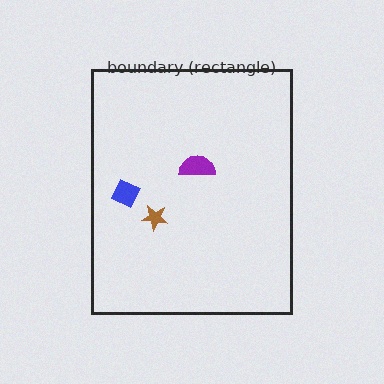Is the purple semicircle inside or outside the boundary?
Inside.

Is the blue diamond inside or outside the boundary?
Inside.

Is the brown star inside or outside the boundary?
Inside.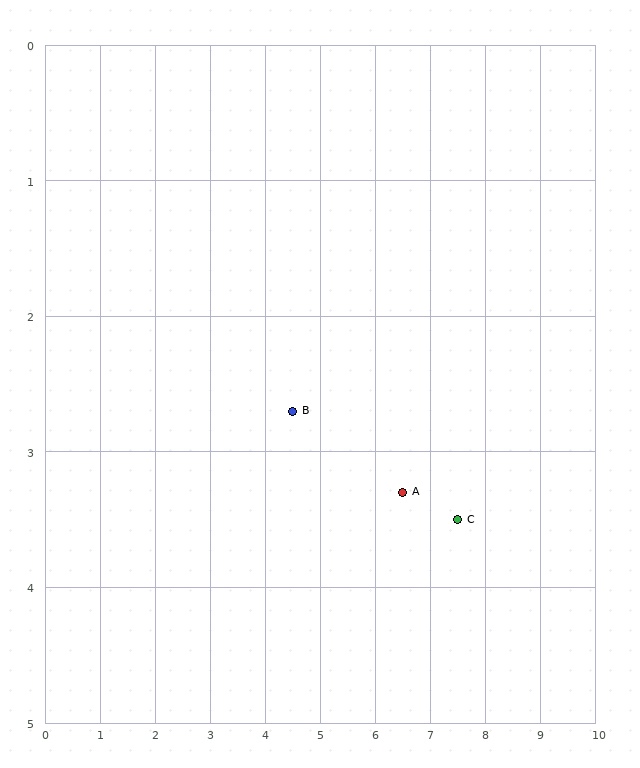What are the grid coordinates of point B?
Point B is at approximately (4.5, 2.7).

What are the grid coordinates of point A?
Point A is at approximately (6.5, 3.3).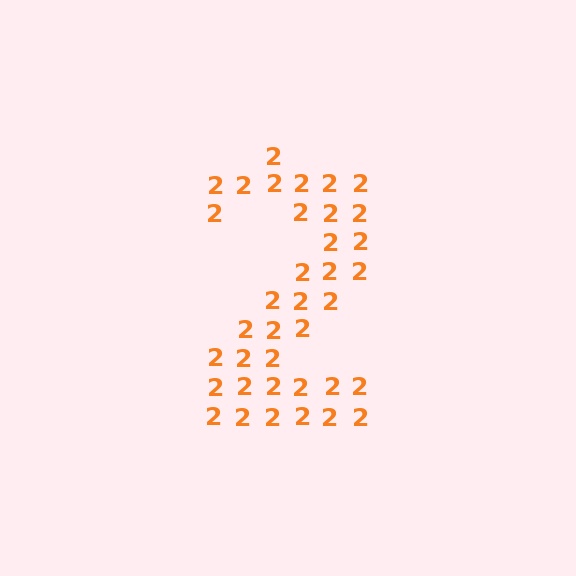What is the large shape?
The large shape is the digit 2.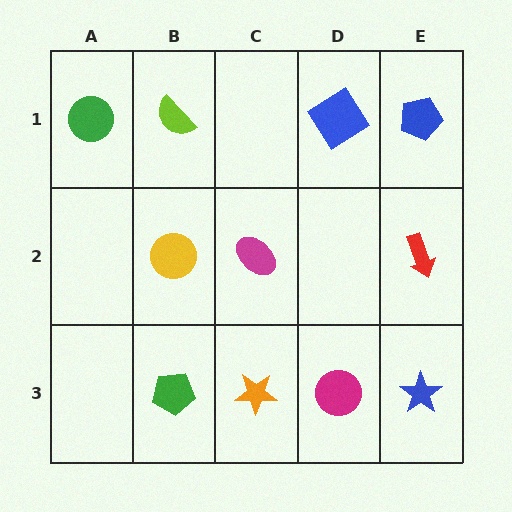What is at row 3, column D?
A magenta circle.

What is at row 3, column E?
A blue star.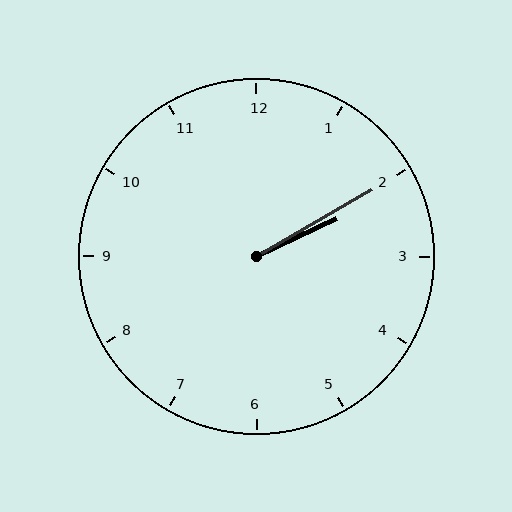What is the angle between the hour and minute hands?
Approximately 5 degrees.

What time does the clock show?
2:10.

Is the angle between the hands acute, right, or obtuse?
It is acute.